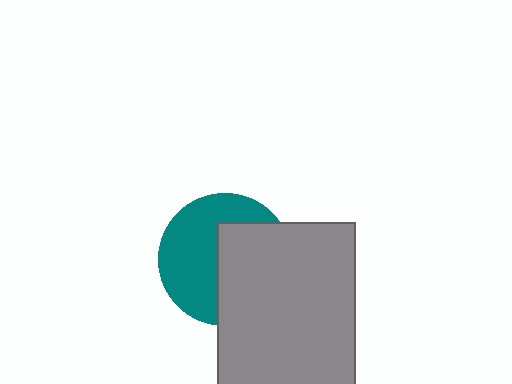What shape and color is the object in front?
The object in front is a gray rectangle.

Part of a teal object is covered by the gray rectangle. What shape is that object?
It is a circle.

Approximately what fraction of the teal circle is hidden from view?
Roughly 48% of the teal circle is hidden behind the gray rectangle.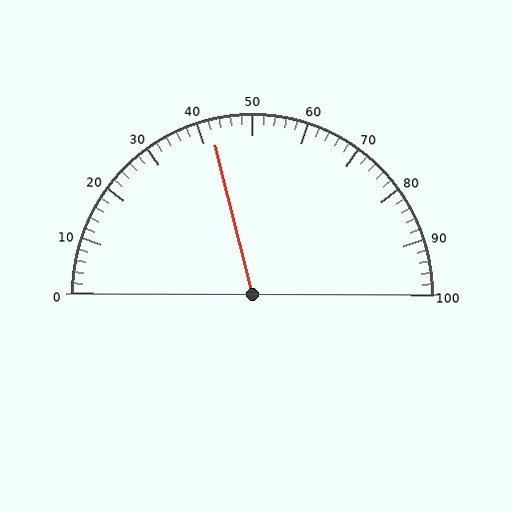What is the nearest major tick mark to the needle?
The nearest major tick mark is 40.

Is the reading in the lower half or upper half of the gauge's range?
The reading is in the lower half of the range (0 to 100).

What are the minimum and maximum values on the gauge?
The gauge ranges from 0 to 100.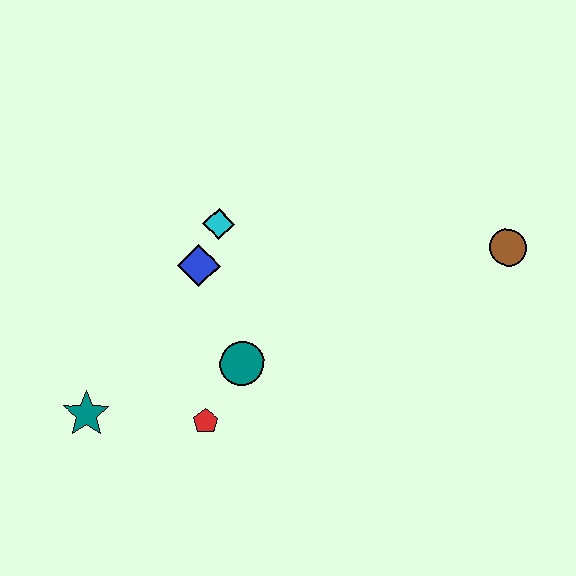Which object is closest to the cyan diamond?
The blue diamond is closest to the cyan diamond.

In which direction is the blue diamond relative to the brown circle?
The blue diamond is to the left of the brown circle.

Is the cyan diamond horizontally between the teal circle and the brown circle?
No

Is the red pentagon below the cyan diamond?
Yes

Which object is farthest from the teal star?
The brown circle is farthest from the teal star.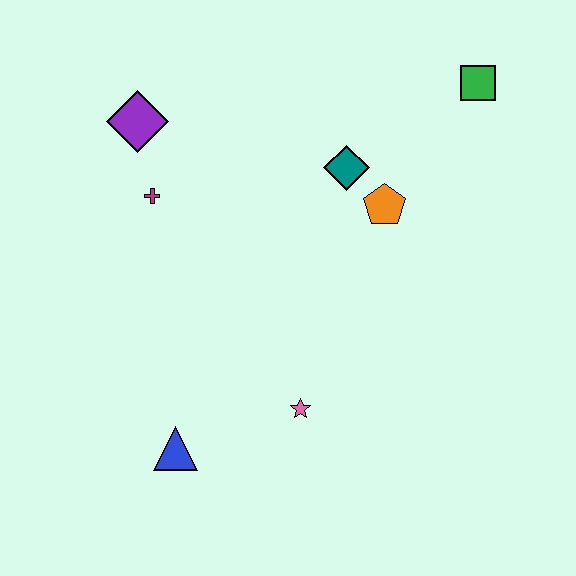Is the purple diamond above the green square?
No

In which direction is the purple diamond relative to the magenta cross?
The purple diamond is above the magenta cross.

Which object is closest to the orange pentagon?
The teal diamond is closest to the orange pentagon.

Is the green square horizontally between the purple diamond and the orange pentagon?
No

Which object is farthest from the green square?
The blue triangle is farthest from the green square.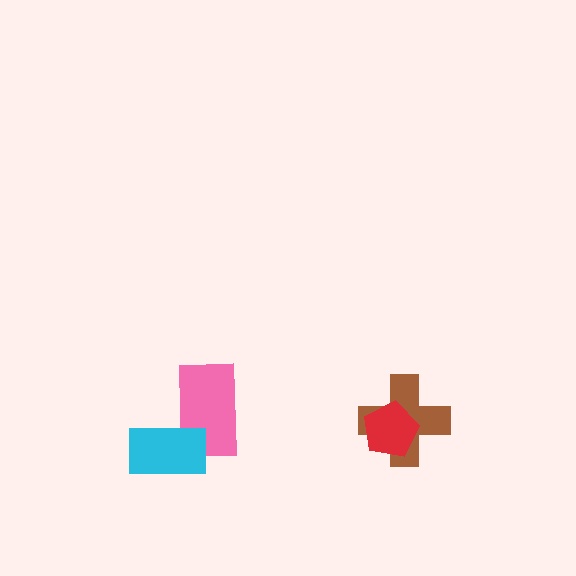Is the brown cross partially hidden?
Yes, it is partially covered by another shape.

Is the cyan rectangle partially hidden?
No, no other shape covers it.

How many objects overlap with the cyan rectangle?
1 object overlaps with the cyan rectangle.